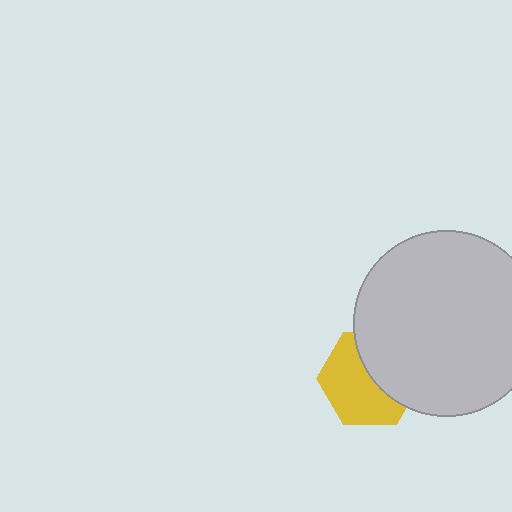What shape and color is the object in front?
The object in front is a light gray circle.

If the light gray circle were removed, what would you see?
You would see the complete yellow hexagon.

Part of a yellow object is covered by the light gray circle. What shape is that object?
It is a hexagon.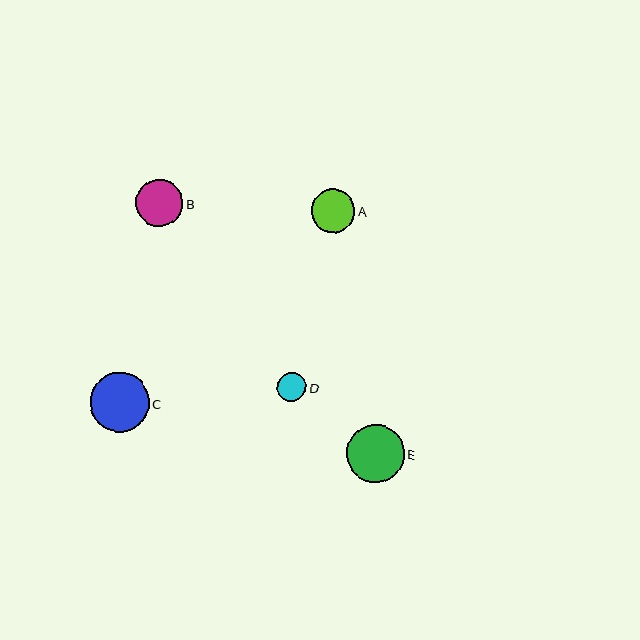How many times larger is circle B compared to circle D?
Circle B is approximately 1.6 times the size of circle D.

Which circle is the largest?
Circle C is the largest with a size of approximately 59 pixels.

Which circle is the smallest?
Circle D is the smallest with a size of approximately 29 pixels.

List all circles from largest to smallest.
From largest to smallest: C, E, B, A, D.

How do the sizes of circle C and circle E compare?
Circle C and circle E are approximately the same size.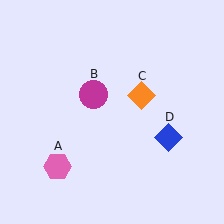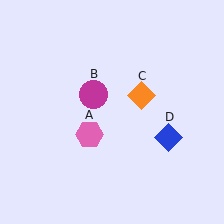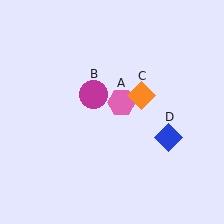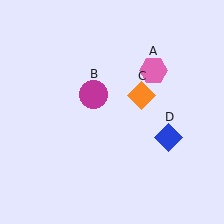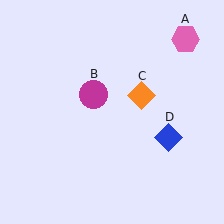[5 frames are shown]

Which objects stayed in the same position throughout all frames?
Magenta circle (object B) and orange diamond (object C) and blue diamond (object D) remained stationary.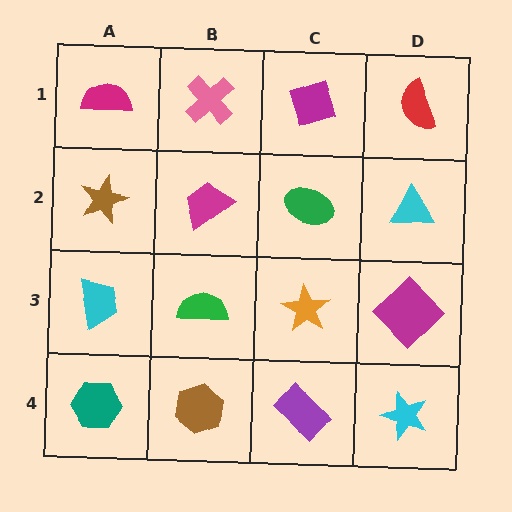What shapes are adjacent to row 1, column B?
A magenta trapezoid (row 2, column B), a magenta semicircle (row 1, column A), a magenta diamond (row 1, column C).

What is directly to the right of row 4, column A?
A brown hexagon.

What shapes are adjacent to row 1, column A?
A brown star (row 2, column A), a pink cross (row 1, column B).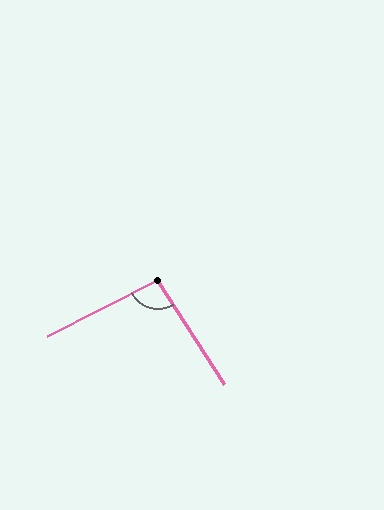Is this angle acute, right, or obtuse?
It is obtuse.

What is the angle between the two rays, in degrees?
Approximately 96 degrees.